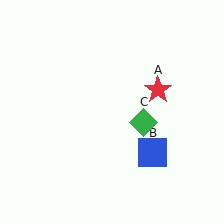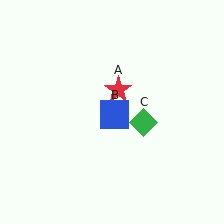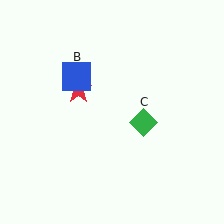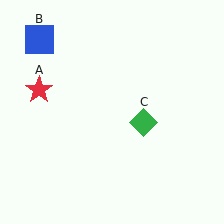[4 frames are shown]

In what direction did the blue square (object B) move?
The blue square (object B) moved up and to the left.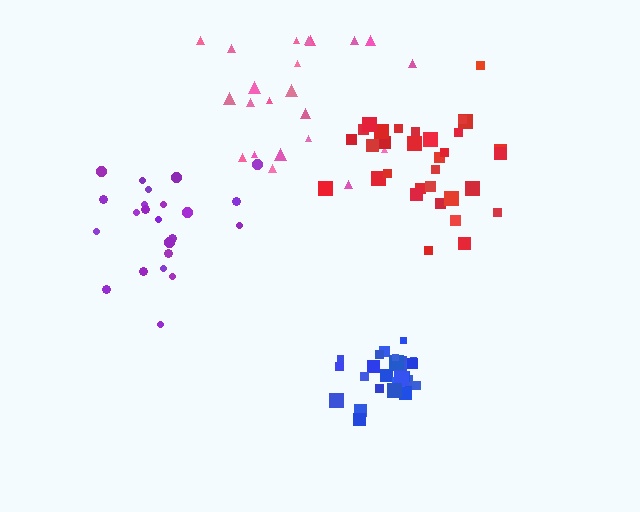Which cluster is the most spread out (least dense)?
Pink.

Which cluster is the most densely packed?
Blue.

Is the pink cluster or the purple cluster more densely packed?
Purple.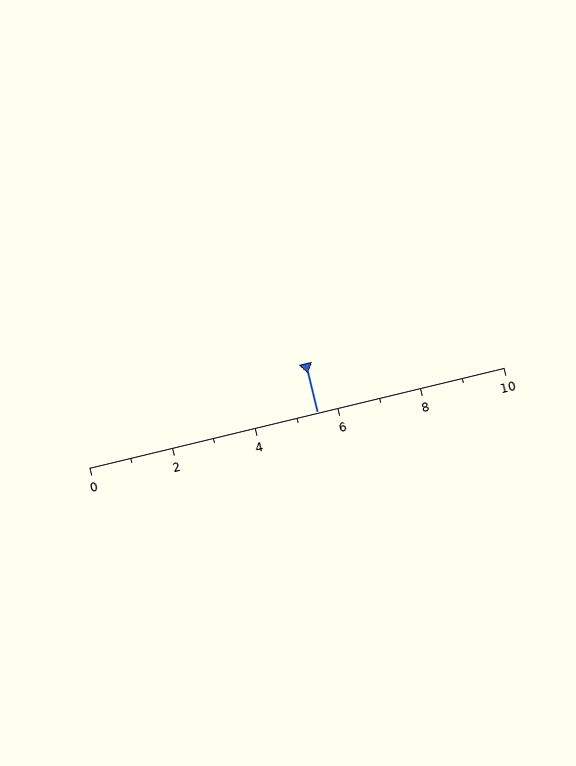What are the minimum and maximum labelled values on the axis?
The axis runs from 0 to 10.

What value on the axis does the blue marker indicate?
The marker indicates approximately 5.5.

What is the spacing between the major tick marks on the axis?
The major ticks are spaced 2 apart.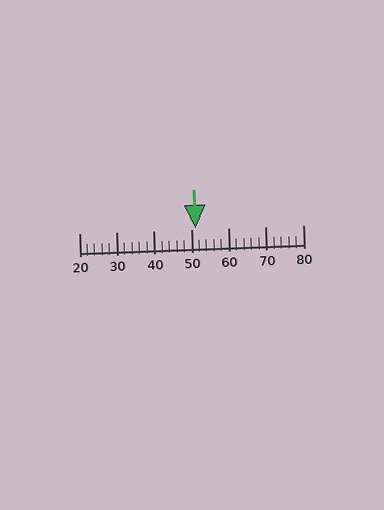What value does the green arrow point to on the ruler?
The green arrow points to approximately 51.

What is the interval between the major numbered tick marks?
The major tick marks are spaced 10 units apart.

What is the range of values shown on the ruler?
The ruler shows values from 20 to 80.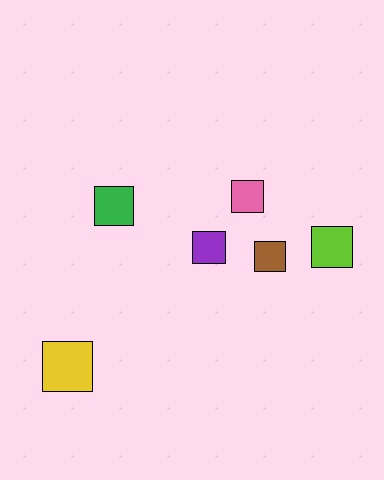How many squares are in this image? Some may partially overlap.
There are 6 squares.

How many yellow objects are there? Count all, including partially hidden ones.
There is 1 yellow object.